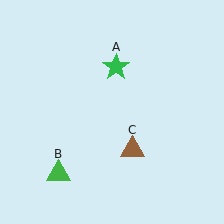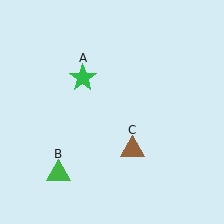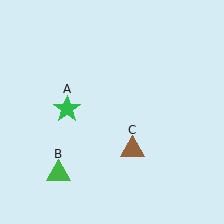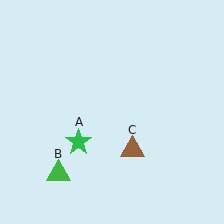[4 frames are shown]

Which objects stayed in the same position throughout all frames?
Green triangle (object B) and brown triangle (object C) remained stationary.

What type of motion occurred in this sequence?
The green star (object A) rotated counterclockwise around the center of the scene.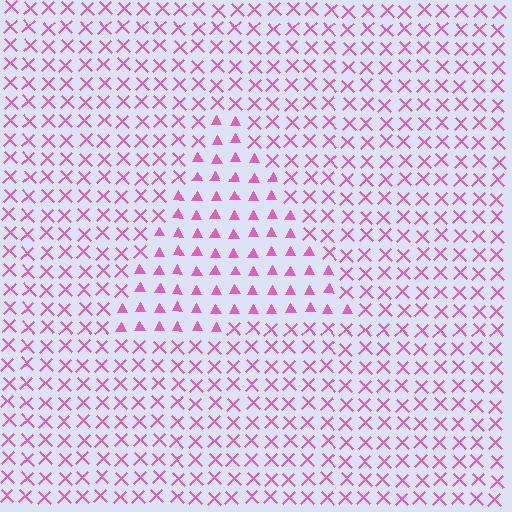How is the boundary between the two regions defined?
The boundary is defined by a change in element shape: triangles inside vs. X marks outside. All elements share the same color and spacing.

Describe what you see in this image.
The image is filled with small pink elements arranged in a uniform grid. A triangle-shaped region contains triangles, while the surrounding area contains X marks. The boundary is defined purely by the change in element shape.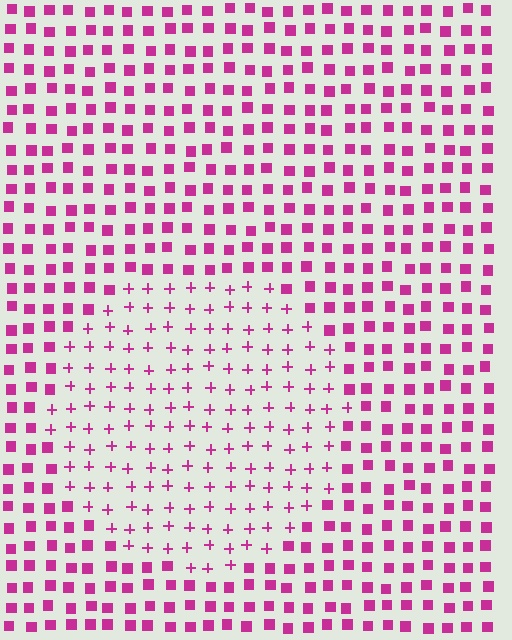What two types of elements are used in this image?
The image uses plus signs inside the circle region and squares outside it.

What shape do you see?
I see a circle.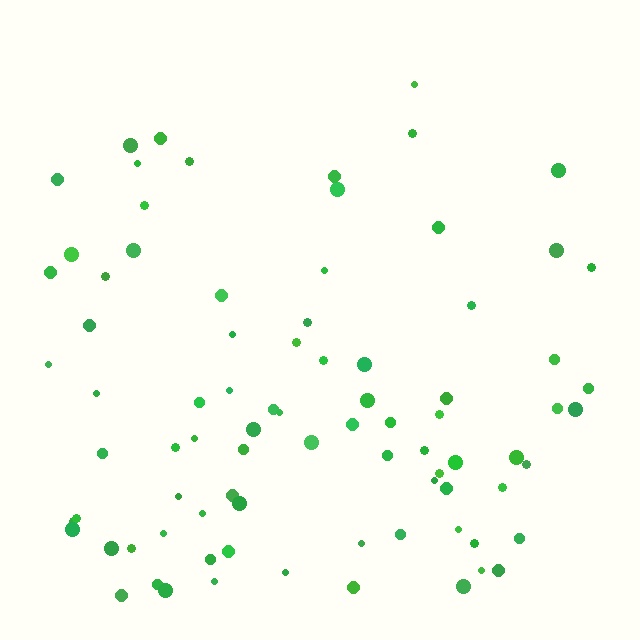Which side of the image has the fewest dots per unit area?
The top.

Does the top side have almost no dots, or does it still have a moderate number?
Still a moderate number, just noticeably fewer than the bottom.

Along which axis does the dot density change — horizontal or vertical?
Vertical.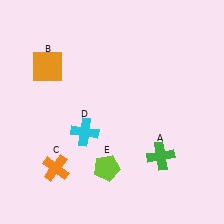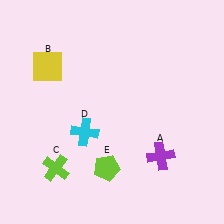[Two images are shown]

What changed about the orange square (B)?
In Image 1, B is orange. In Image 2, it changed to yellow.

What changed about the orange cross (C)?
In Image 1, C is orange. In Image 2, it changed to lime.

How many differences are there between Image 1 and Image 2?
There are 3 differences between the two images.